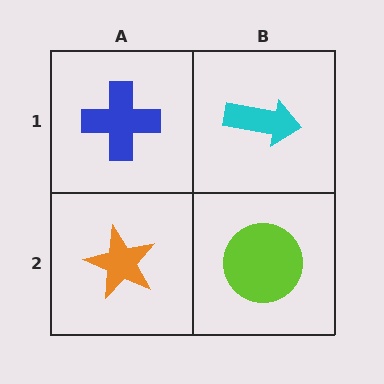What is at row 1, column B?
A cyan arrow.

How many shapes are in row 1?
2 shapes.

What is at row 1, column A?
A blue cross.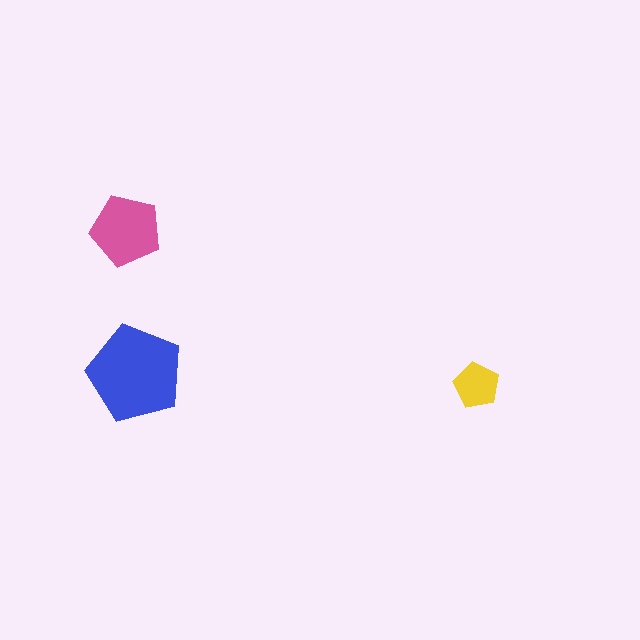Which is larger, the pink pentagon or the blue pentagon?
The blue one.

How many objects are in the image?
There are 3 objects in the image.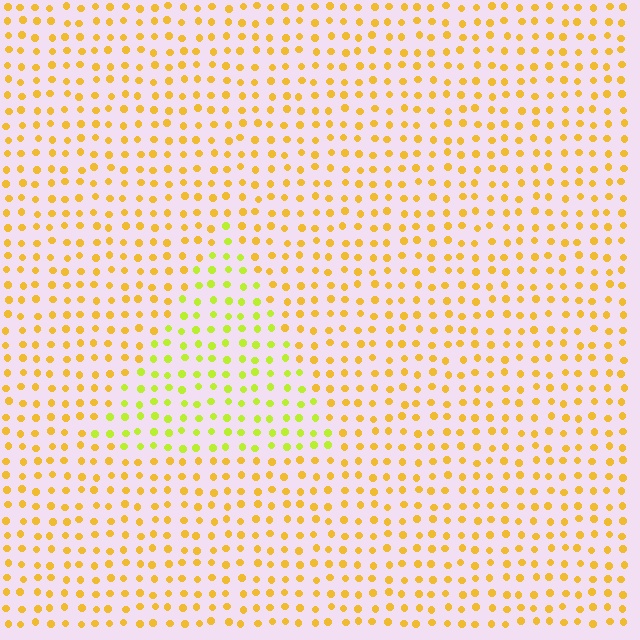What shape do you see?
I see a triangle.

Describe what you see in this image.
The image is filled with small yellow elements in a uniform arrangement. A triangle-shaped region is visible where the elements are tinted to a slightly different hue, forming a subtle color boundary.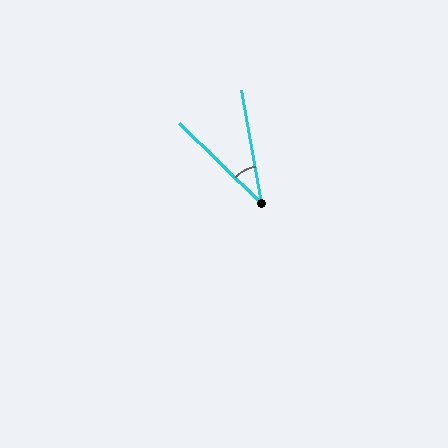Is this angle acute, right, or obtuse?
It is acute.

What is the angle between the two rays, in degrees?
Approximately 36 degrees.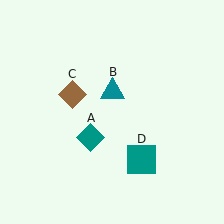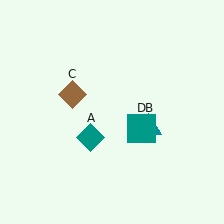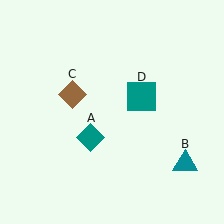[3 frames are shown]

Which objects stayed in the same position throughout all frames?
Teal diamond (object A) and brown diamond (object C) remained stationary.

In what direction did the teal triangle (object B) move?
The teal triangle (object B) moved down and to the right.